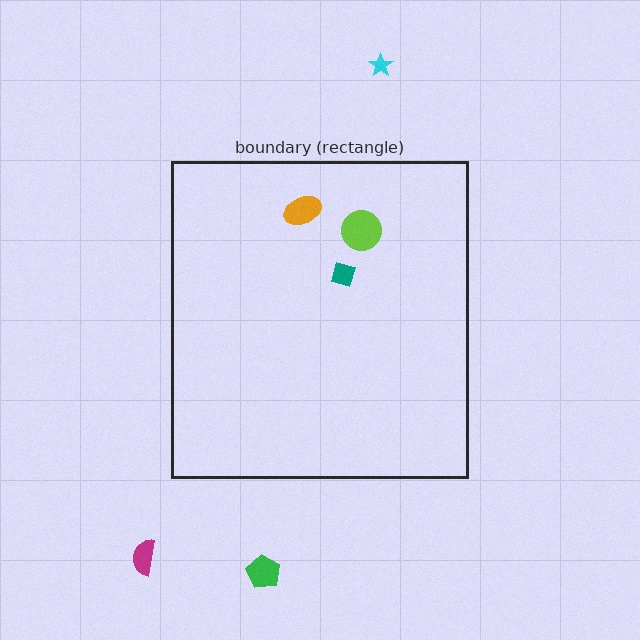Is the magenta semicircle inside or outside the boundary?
Outside.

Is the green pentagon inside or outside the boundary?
Outside.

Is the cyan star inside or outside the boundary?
Outside.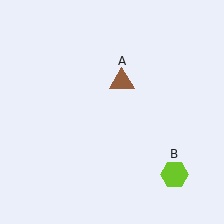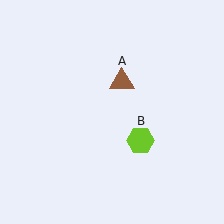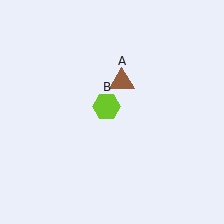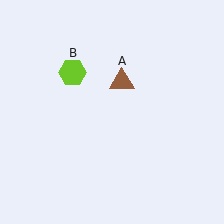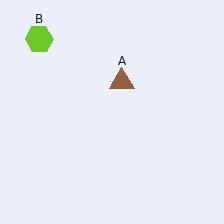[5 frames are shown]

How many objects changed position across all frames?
1 object changed position: lime hexagon (object B).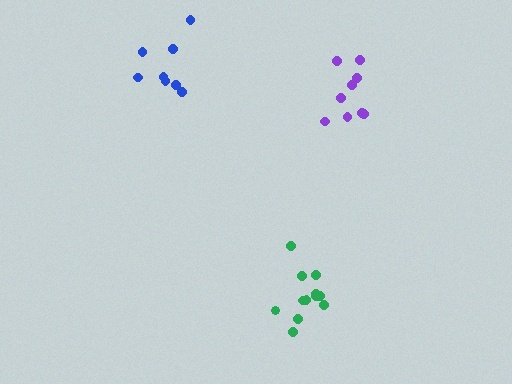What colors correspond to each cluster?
The clusters are colored: green, blue, purple.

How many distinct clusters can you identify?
There are 3 distinct clusters.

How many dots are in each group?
Group 1: 12 dots, Group 2: 8 dots, Group 3: 9 dots (29 total).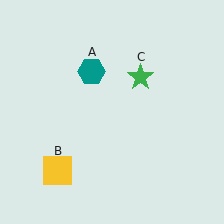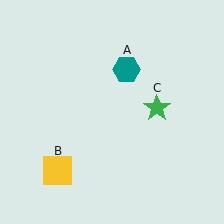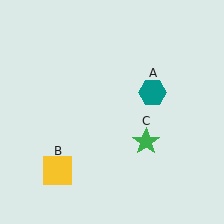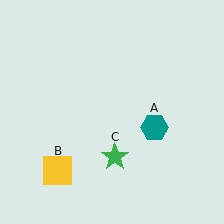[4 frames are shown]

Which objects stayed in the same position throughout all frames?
Yellow square (object B) remained stationary.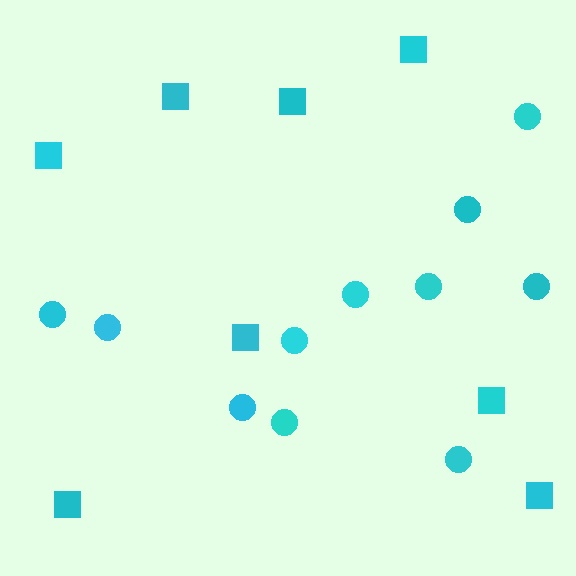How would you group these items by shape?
There are 2 groups: one group of squares (8) and one group of circles (11).